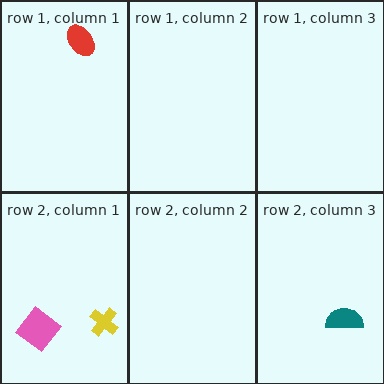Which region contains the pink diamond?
The row 2, column 1 region.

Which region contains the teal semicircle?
The row 2, column 3 region.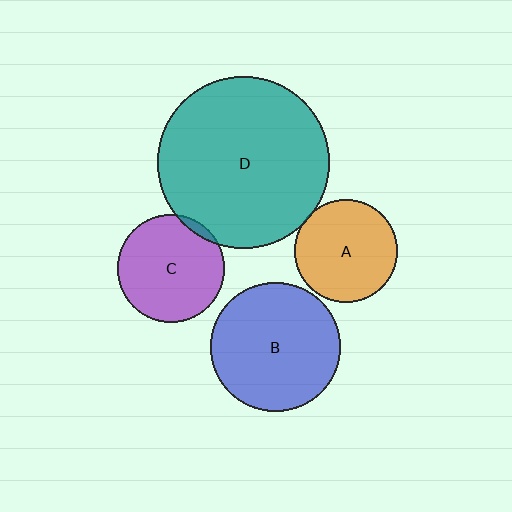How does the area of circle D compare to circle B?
Approximately 1.7 times.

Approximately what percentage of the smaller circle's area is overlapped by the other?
Approximately 5%.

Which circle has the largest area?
Circle D (teal).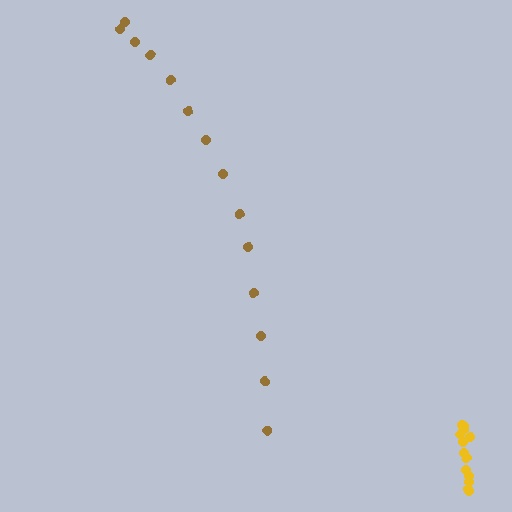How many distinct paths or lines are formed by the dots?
There are 2 distinct paths.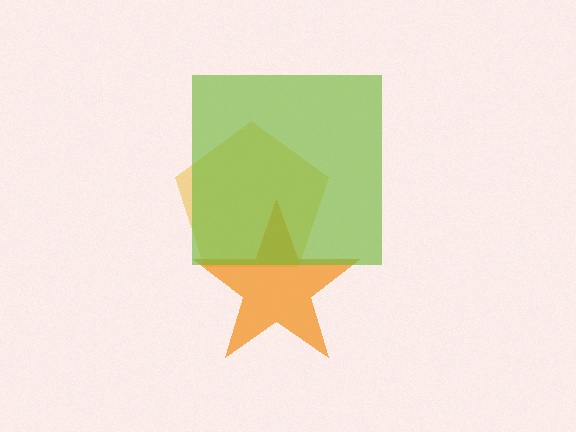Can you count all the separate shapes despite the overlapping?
Yes, there are 3 separate shapes.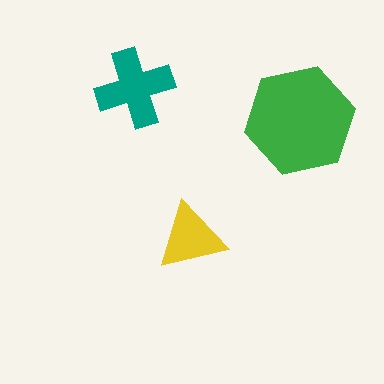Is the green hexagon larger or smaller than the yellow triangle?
Larger.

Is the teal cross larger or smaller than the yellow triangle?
Larger.